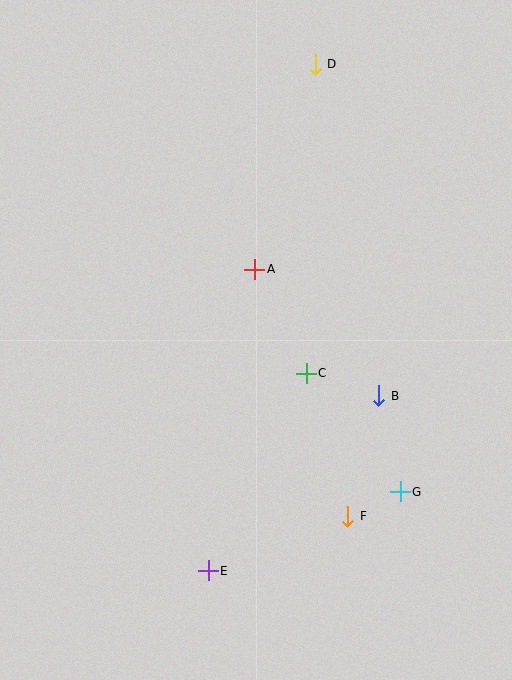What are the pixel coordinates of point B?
Point B is at (379, 396).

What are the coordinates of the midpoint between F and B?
The midpoint between F and B is at (363, 456).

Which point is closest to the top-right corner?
Point D is closest to the top-right corner.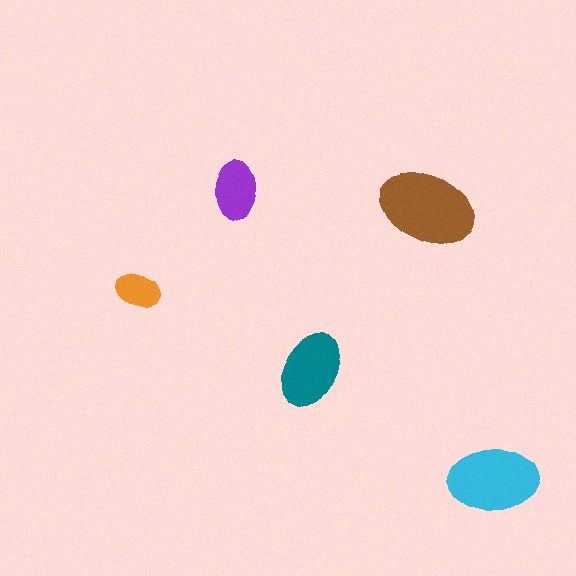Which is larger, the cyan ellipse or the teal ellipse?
The cyan one.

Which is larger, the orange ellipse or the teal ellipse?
The teal one.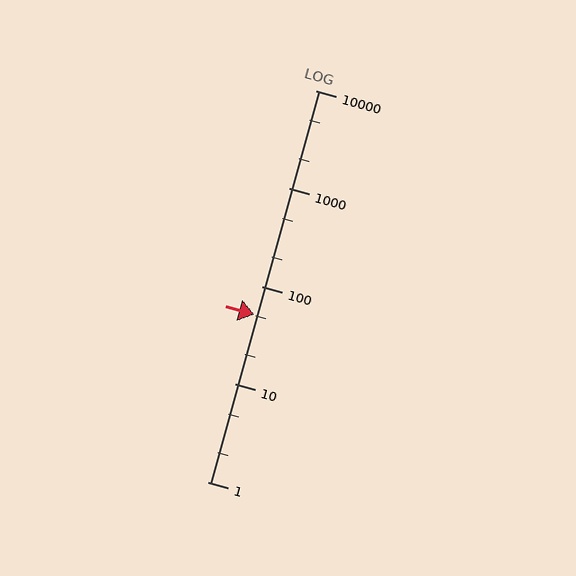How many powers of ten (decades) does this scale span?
The scale spans 4 decades, from 1 to 10000.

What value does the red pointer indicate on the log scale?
The pointer indicates approximately 51.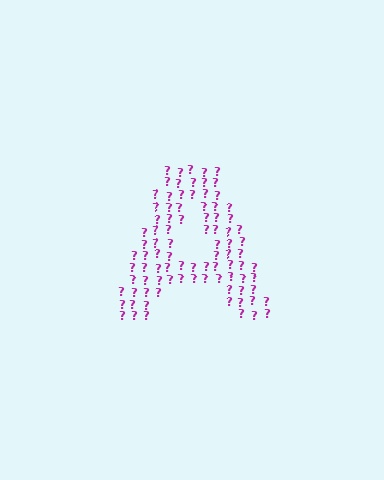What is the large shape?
The large shape is the letter A.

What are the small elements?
The small elements are question marks.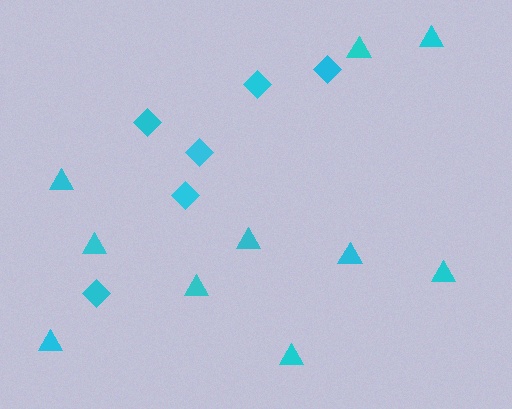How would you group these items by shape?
There are 2 groups: one group of triangles (10) and one group of diamonds (6).